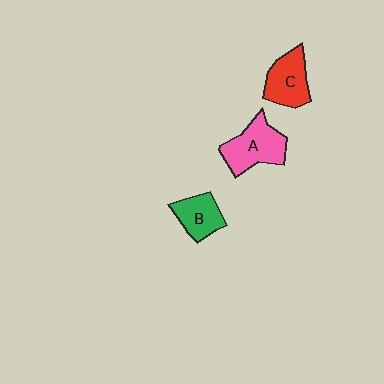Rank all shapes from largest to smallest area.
From largest to smallest: A (pink), C (red), B (green).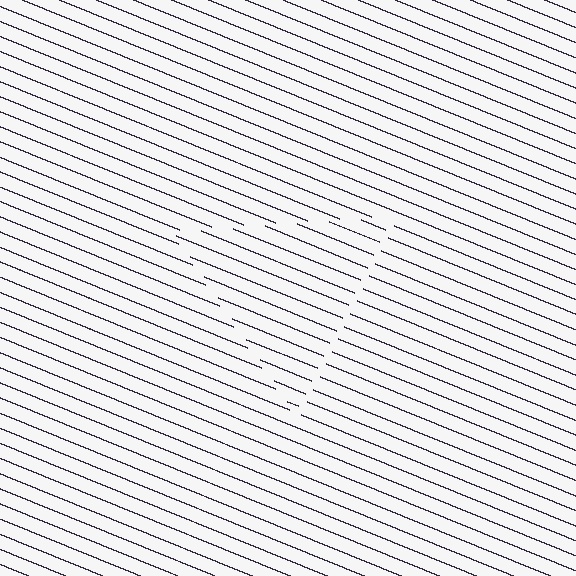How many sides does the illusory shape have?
3 sides — the line-ends trace a triangle.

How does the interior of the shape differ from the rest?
The interior of the shape contains the same grating, shifted by half a period — the contour is defined by the phase discontinuity where line-ends from the inner and outer gratings abut.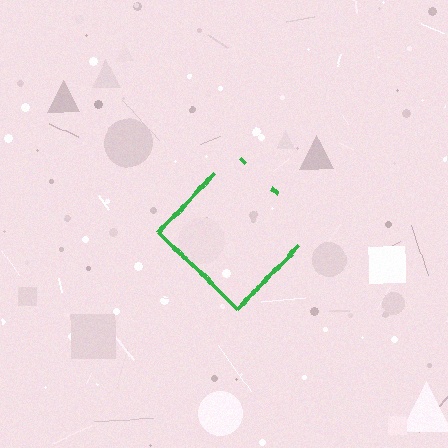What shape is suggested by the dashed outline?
The dashed outline suggests a diamond.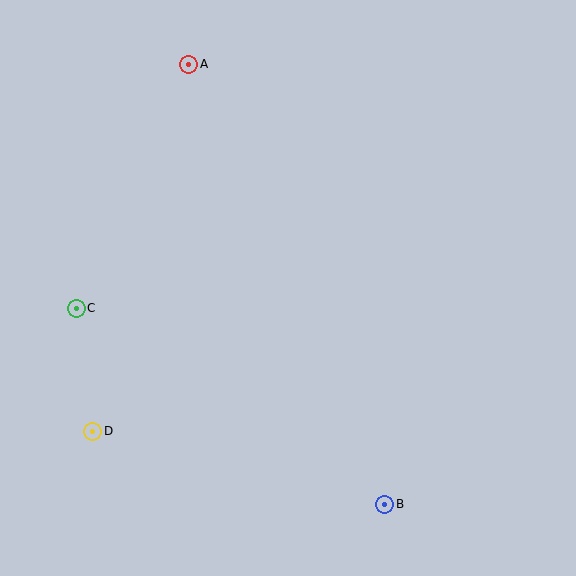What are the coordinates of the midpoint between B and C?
The midpoint between B and C is at (231, 406).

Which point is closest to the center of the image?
Point C at (76, 308) is closest to the center.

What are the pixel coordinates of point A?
Point A is at (189, 64).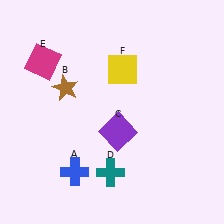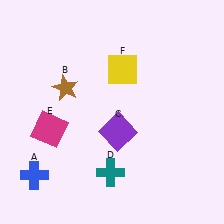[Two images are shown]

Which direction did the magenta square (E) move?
The magenta square (E) moved down.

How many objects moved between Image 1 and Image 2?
2 objects moved between the two images.